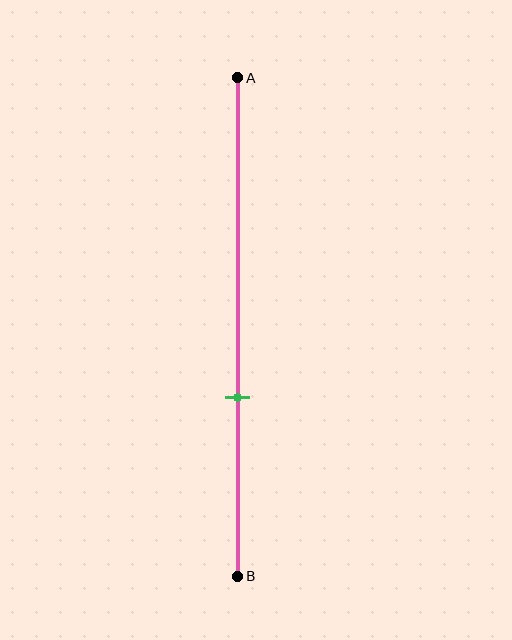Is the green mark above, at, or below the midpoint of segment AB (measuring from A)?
The green mark is below the midpoint of segment AB.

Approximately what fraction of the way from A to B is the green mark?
The green mark is approximately 65% of the way from A to B.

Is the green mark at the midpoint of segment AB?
No, the mark is at about 65% from A, not at the 50% midpoint.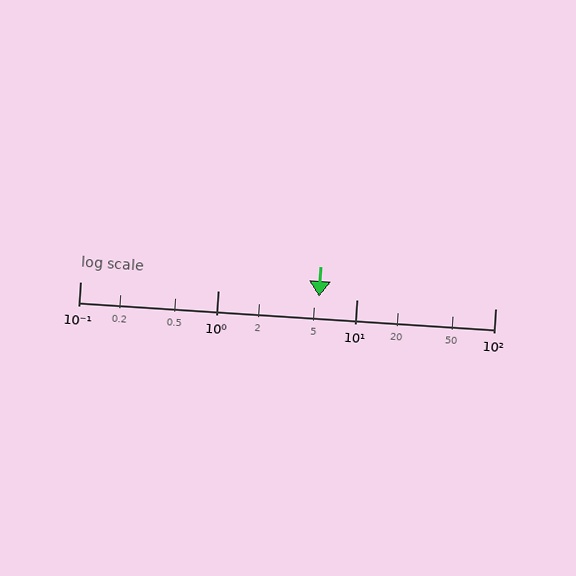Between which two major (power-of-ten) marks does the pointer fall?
The pointer is between 1 and 10.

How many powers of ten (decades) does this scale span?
The scale spans 3 decades, from 0.1 to 100.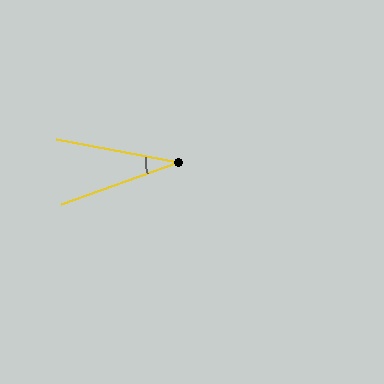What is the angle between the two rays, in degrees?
Approximately 31 degrees.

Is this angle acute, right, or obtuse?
It is acute.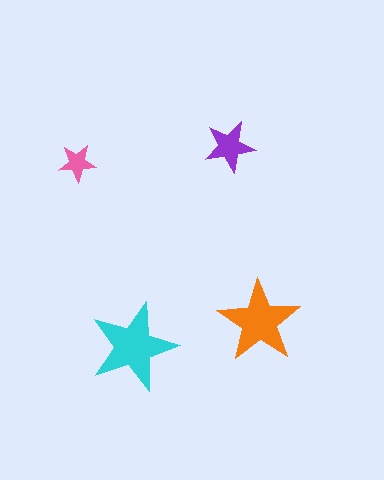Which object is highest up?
The purple star is topmost.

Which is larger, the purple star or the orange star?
The orange one.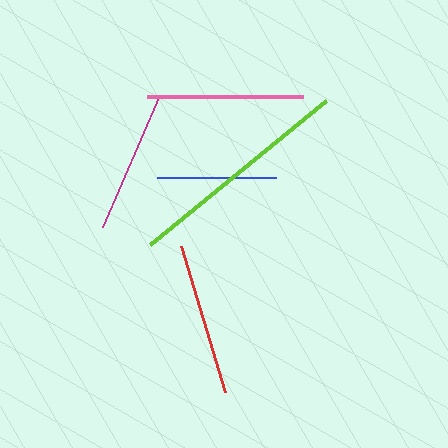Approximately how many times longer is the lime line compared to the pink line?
The lime line is approximately 1.5 times the length of the pink line.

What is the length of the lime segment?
The lime segment is approximately 227 pixels long.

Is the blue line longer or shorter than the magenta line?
The magenta line is longer than the blue line.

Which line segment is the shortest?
The blue line is the shortest at approximately 119 pixels.